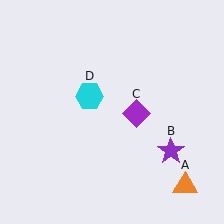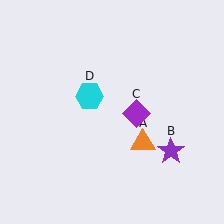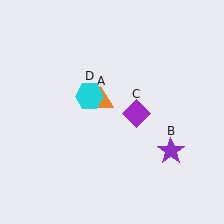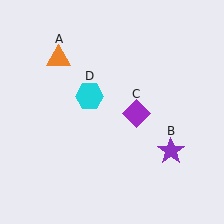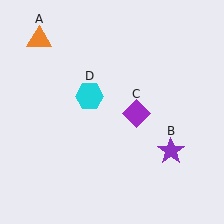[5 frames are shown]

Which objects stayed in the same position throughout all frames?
Purple star (object B) and purple diamond (object C) and cyan hexagon (object D) remained stationary.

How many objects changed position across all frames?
1 object changed position: orange triangle (object A).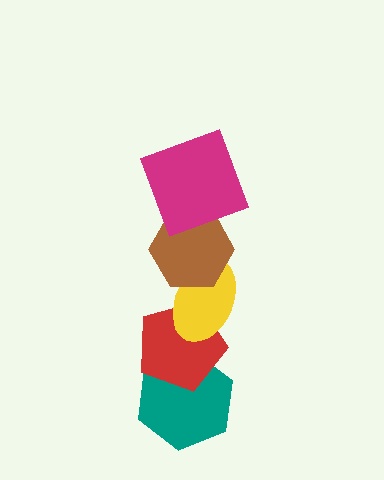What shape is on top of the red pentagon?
The yellow ellipse is on top of the red pentagon.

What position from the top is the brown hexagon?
The brown hexagon is 2nd from the top.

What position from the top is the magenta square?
The magenta square is 1st from the top.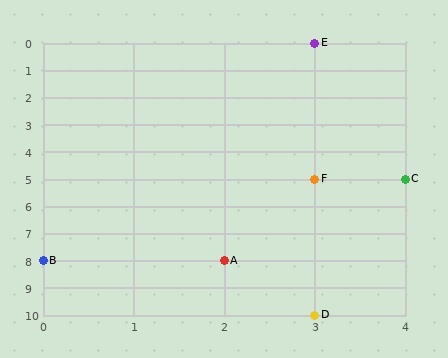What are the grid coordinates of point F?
Point F is at grid coordinates (3, 5).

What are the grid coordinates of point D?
Point D is at grid coordinates (3, 10).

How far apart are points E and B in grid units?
Points E and B are 3 columns and 8 rows apart (about 8.5 grid units diagonally).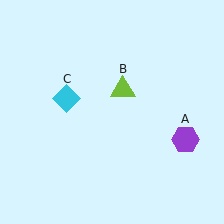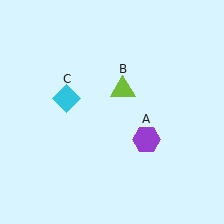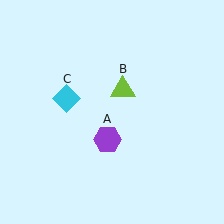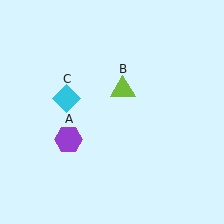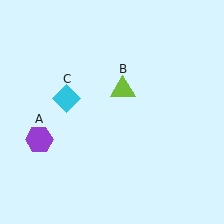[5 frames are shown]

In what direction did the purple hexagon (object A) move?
The purple hexagon (object A) moved left.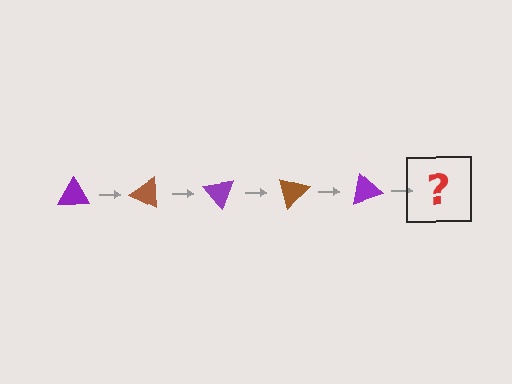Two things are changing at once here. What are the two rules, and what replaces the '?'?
The two rules are that it rotates 25 degrees each step and the color cycles through purple and brown. The '?' should be a brown triangle, rotated 125 degrees from the start.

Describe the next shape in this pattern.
It should be a brown triangle, rotated 125 degrees from the start.